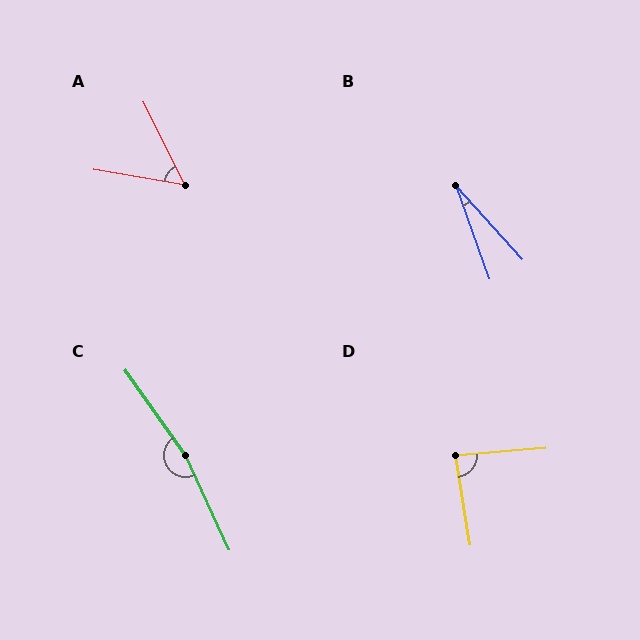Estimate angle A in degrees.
Approximately 54 degrees.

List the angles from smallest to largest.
B (22°), A (54°), D (85°), C (170°).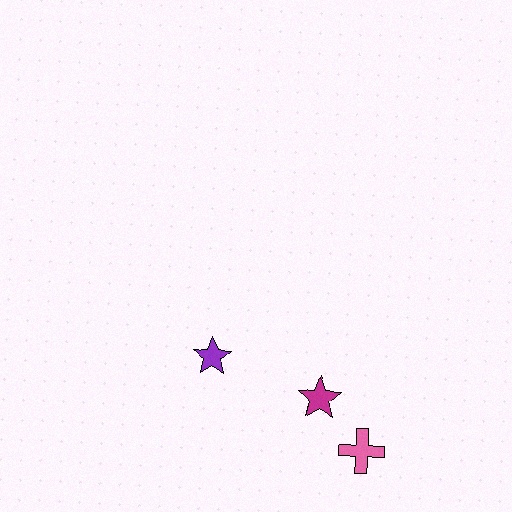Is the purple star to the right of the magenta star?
No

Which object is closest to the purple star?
The magenta star is closest to the purple star.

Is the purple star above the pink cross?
Yes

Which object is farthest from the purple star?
The pink cross is farthest from the purple star.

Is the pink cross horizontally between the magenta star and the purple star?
No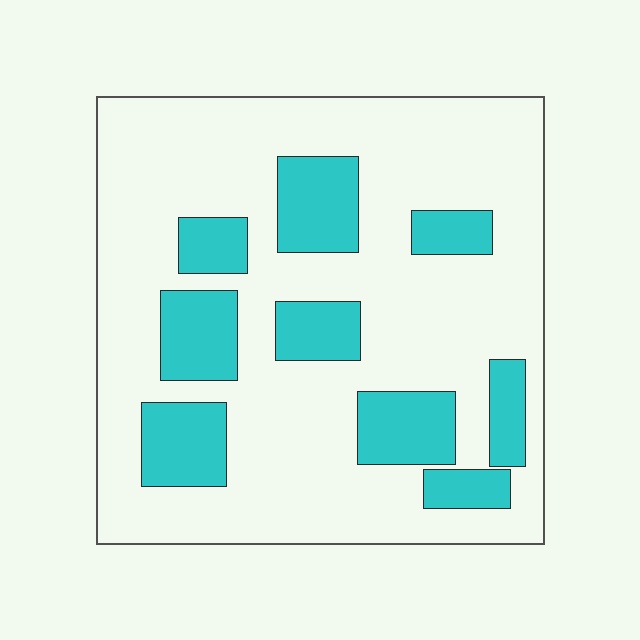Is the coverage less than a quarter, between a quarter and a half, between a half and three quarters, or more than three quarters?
Less than a quarter.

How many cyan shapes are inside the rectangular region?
9.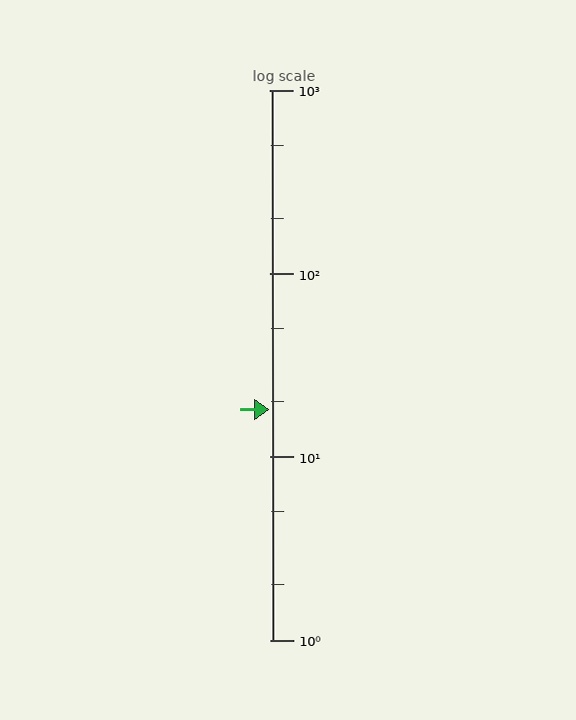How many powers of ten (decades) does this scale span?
The scale spans 3 decades, from 1 to 1000.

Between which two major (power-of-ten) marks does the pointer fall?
The pointer is between 10 and 100.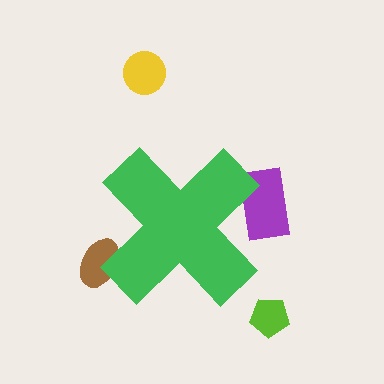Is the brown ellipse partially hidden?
Yes, the brown ellipse is partially hidden behind the green cross.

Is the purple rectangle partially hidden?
Yes, the purple rectangle is partially hidden behind the green cross.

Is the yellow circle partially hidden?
No, the yellow circle is fully visible.